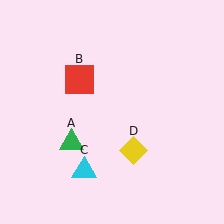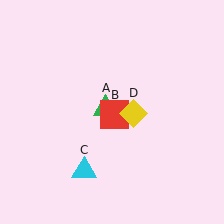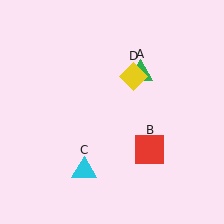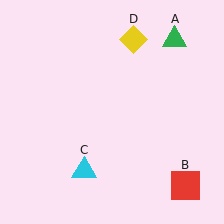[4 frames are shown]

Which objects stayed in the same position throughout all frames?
Cyan triangle (object C) remained stationary.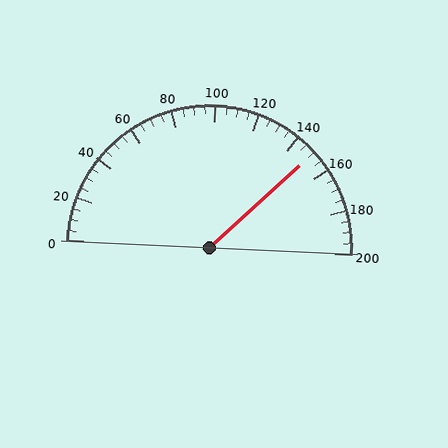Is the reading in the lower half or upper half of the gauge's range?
The reading is in the upper half of the range (0 to 200).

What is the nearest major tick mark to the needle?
The nearest major tick mark is 160.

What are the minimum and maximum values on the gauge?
The gauge ranges from 0 to 200.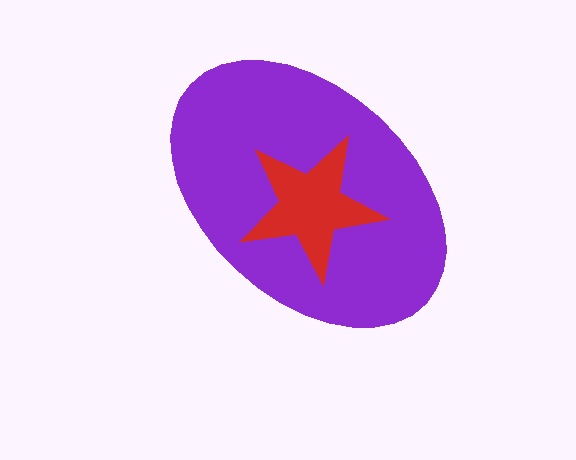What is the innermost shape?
The red star.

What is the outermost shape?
The purple ellipse.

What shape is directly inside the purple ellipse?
The red star.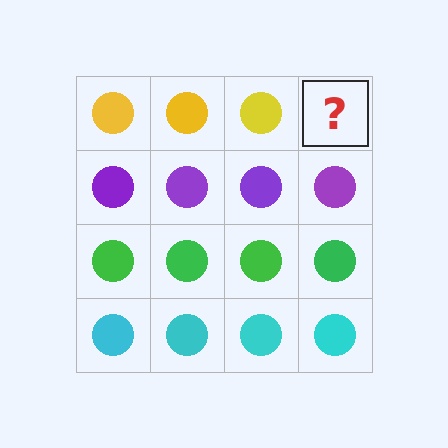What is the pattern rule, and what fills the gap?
The rule is that each row has a consistent color. The gap should be filled with a yellow circle.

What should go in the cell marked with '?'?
The missing cell should contain a yellow circle.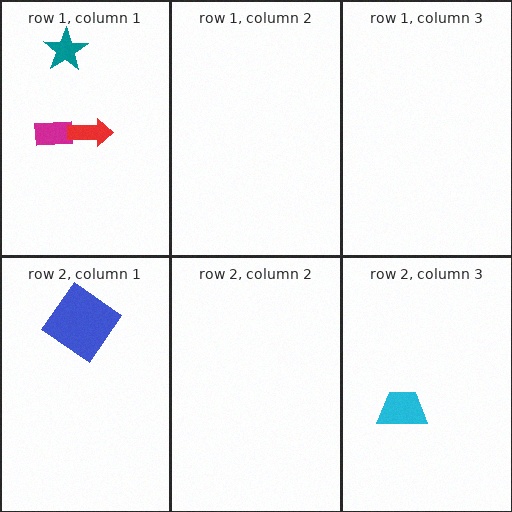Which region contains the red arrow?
The row 1, column 1 region.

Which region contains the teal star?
The row 1, column 1 region.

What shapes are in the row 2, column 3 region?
The cyan trapezoid.